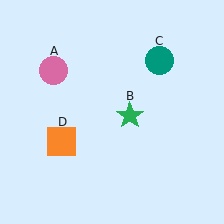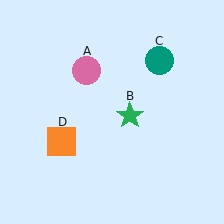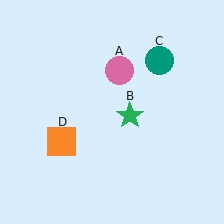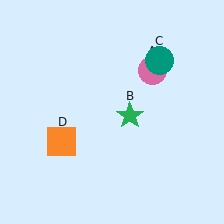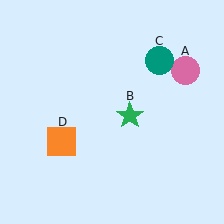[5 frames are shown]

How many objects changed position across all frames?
1 object changed position: pink circle (object A).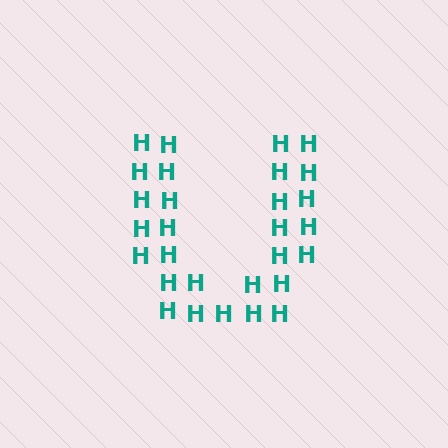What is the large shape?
The large shape is the letter U.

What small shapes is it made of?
It is made of small letter H's.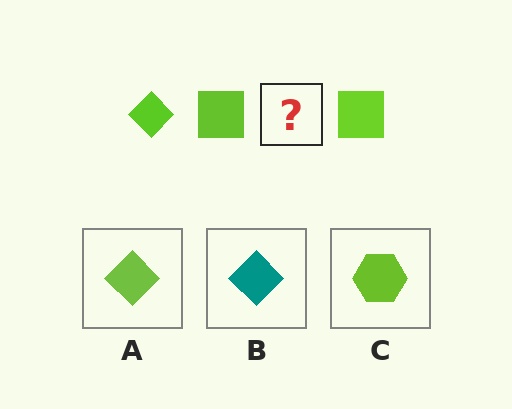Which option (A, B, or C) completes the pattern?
A.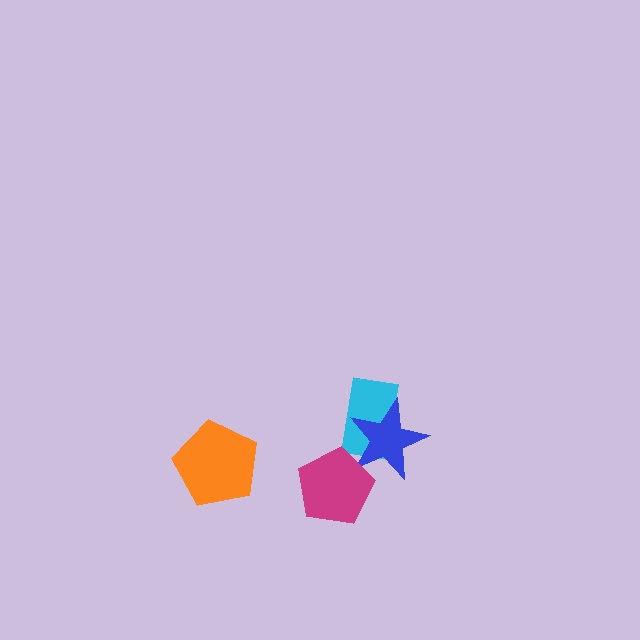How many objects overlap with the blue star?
2 objects overlap with the blue star.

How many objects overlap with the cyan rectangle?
1 object overlaps with the cyan rectangle.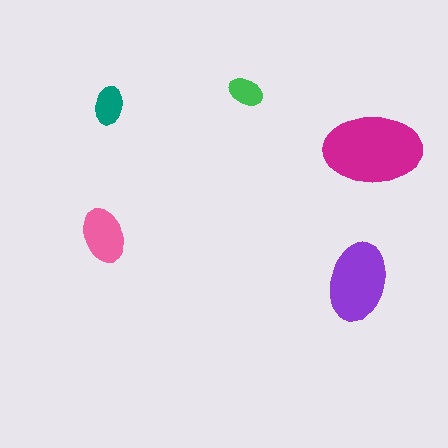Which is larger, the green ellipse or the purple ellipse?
The purple one.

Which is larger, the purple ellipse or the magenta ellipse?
The magenta one.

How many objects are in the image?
There are 5 objects in the image.